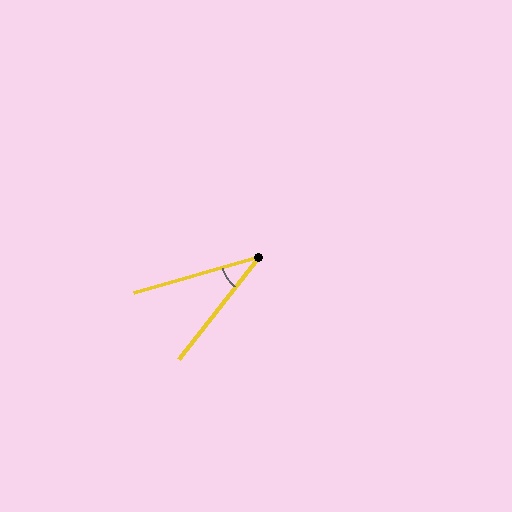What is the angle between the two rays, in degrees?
Approximately 36 degrees.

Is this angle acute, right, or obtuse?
It is acute.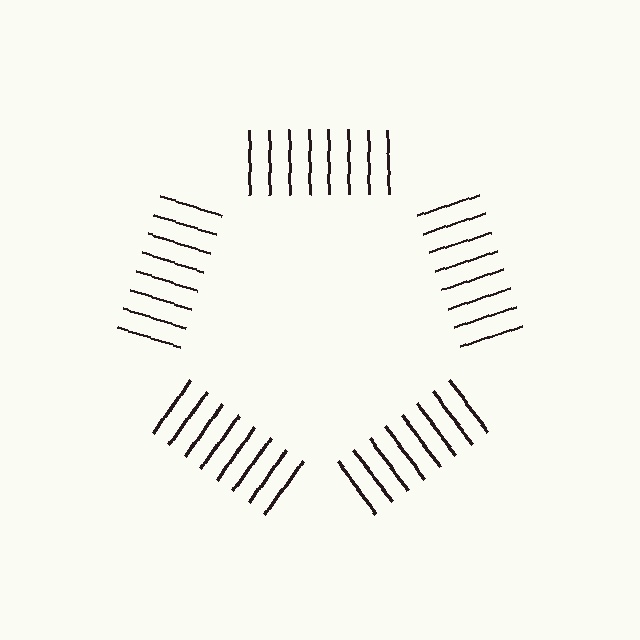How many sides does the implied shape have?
5 sides — the line-ends trace a pentagon.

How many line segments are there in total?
40 — 8 along each of the 5 edges.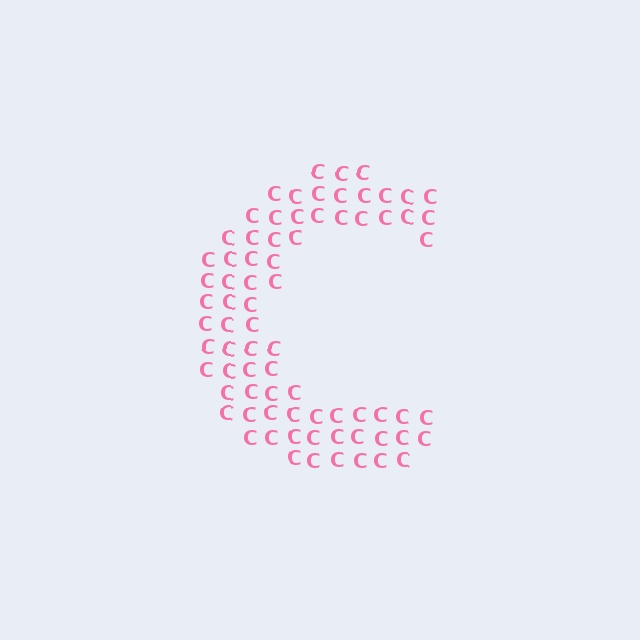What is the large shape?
The large shape is the letter C.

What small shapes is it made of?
It is made of small letter C's.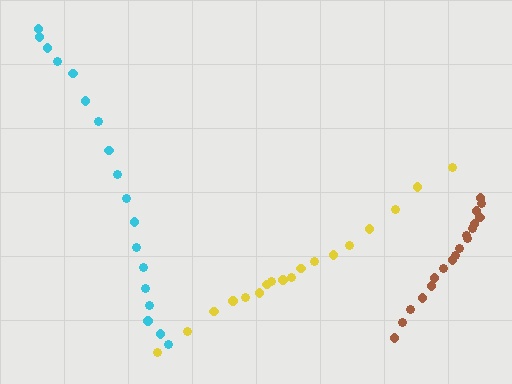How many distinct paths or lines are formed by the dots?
There are 3 distinct paths.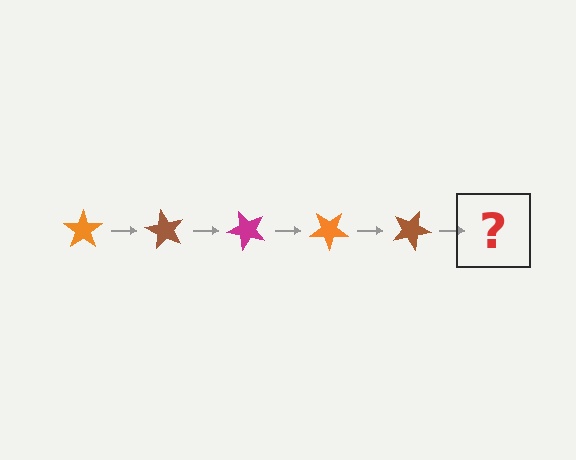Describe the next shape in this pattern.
It should be a magenta star, rotated 300 degrees from the start.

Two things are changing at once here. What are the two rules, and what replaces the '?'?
The two rules are that it rotates 60 degrees each step and the color cycles through orange, brown, and magenta. The '?' should be a magenta star, rotated 300 degrees from the start.